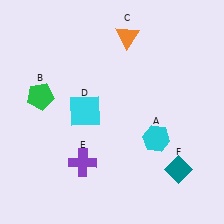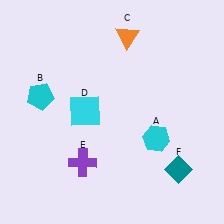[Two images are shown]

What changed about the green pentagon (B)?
In Image 1, B is green. In Image 2, it changed to cyan.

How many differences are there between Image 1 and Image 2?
There is 1 difference between the two images.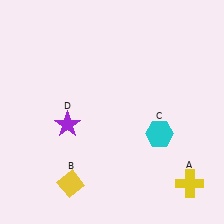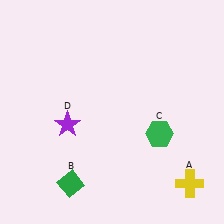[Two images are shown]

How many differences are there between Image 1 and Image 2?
There are 2 differences between the two images.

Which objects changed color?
B changed from yellow to green. C changed from cyan to green.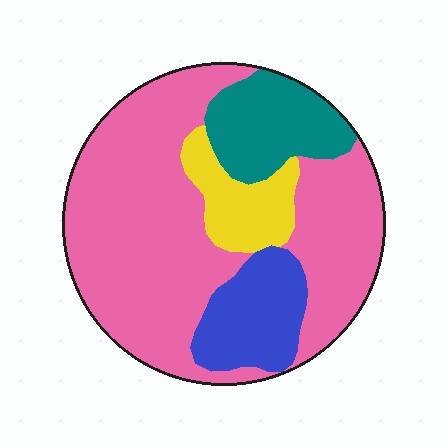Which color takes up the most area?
Pink, at roughly 65%.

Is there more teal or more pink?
Pink.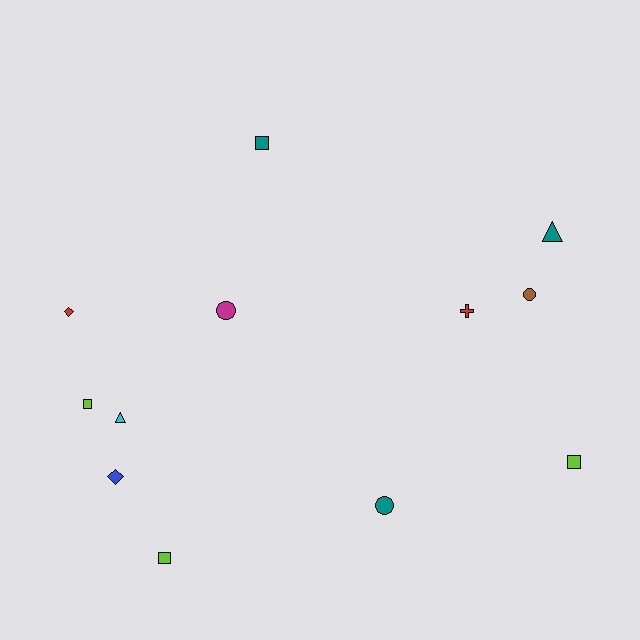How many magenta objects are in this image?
There is 1 magenta object.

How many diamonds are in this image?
There are 2 diamonds.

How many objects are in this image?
There are 12 objects.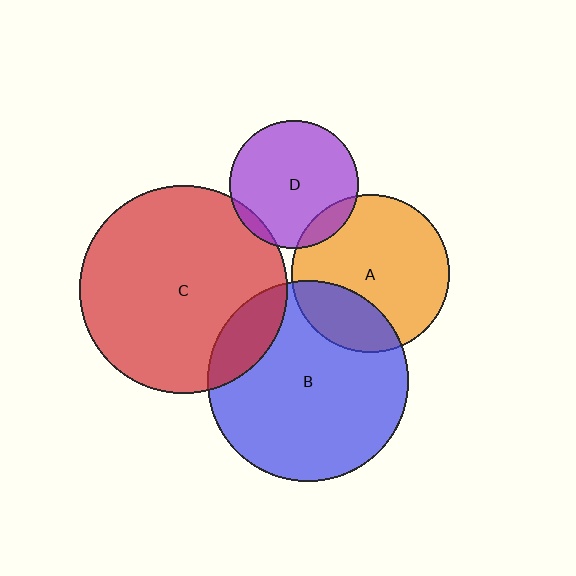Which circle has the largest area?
Circle C (red).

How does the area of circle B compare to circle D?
Approximately 2.5 times.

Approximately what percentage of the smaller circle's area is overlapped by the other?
Approximately 10%.